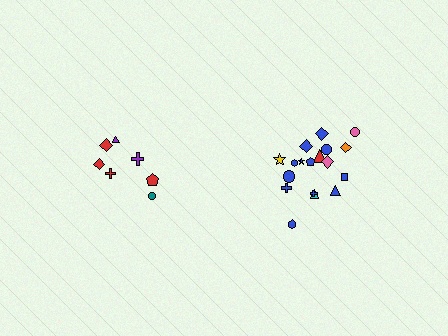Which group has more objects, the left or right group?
The right group.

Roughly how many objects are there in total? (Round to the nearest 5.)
Roughly 25 objects in total.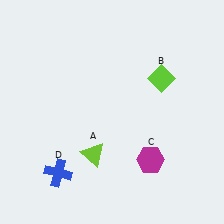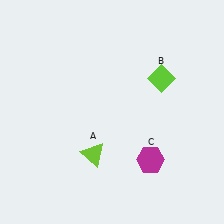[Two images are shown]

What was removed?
The blue cross (D) was removed in Image 2.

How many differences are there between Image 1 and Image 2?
There is 1 difference between the two images.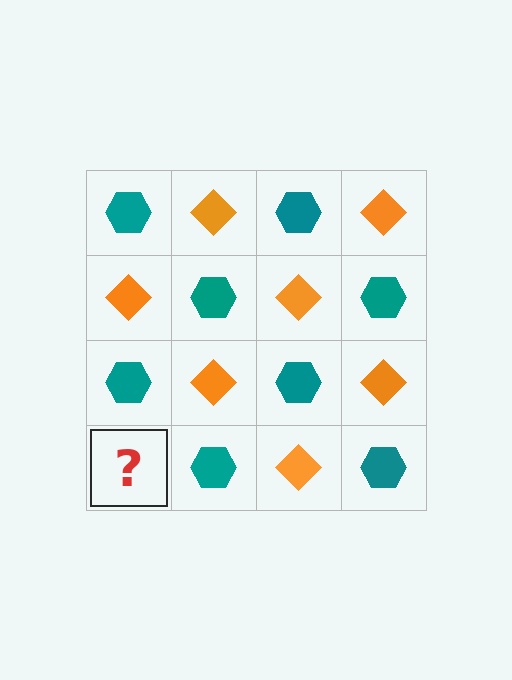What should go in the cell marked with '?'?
The missing cell should contain an orange diamond.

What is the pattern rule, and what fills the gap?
The rule is that it alternates teal hexagon and orange diamond in a checkerboard pattern. The gap should be filled with an orange diamond.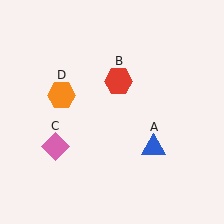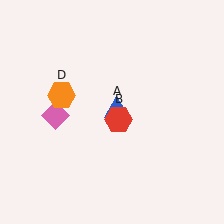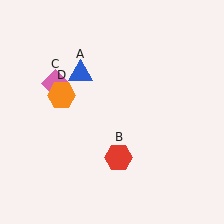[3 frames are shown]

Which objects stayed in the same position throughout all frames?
Orange hexagon (object D) remained stationary.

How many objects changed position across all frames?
3 objects changed position: blue triangle (object A), red hexagon (object B), pink diamond (object C).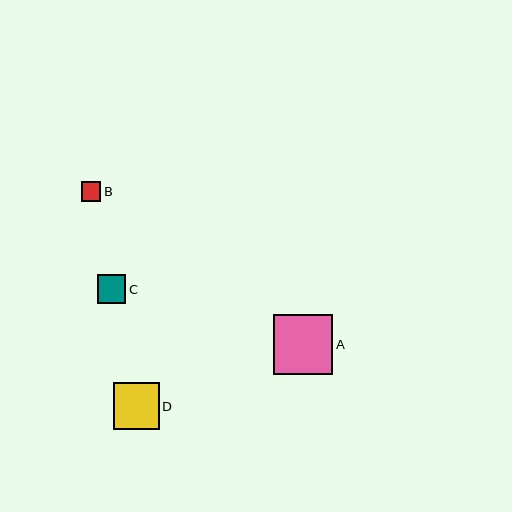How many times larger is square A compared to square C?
Square A is approximately 2.1 times the size of square C.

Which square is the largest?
Square A is the largest with a size of approximately 60 pixels.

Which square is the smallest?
Square B is the smallest with a size of approximately 19 pixels.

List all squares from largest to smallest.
From largest to smallest: A, D, C, B.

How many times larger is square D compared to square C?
Square D is approximately 1.6 times the size of square C.